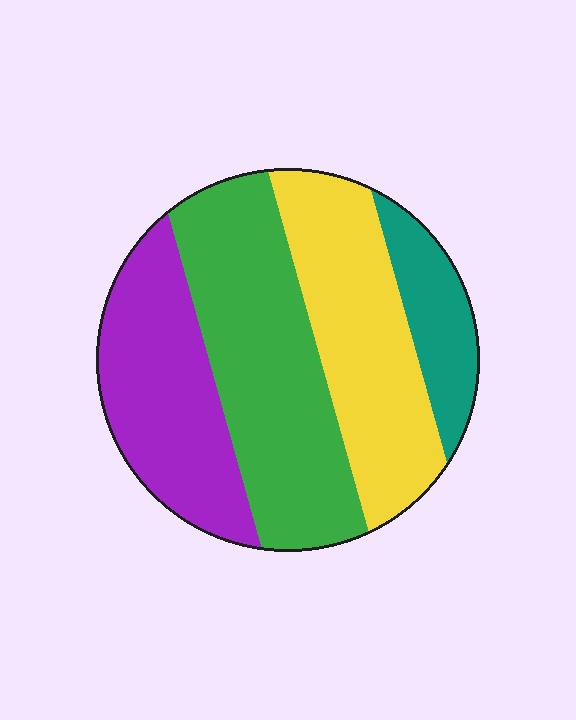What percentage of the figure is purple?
Purple takes up about one quarter (1/4) of the figure.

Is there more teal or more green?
Green.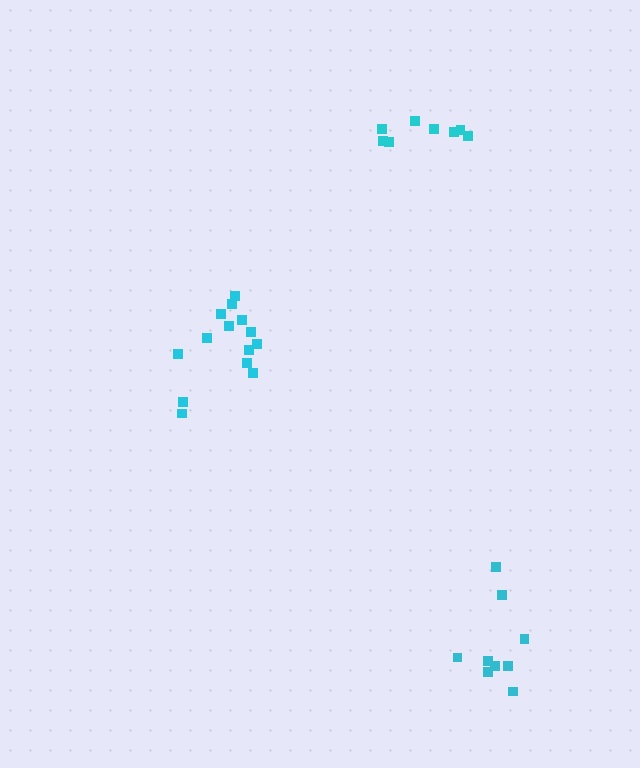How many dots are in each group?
Group 1: 9 dots, Group 2: 14 dots, Group 3: 8 dots (31 total).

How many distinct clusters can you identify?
There are 3 distinct clusters.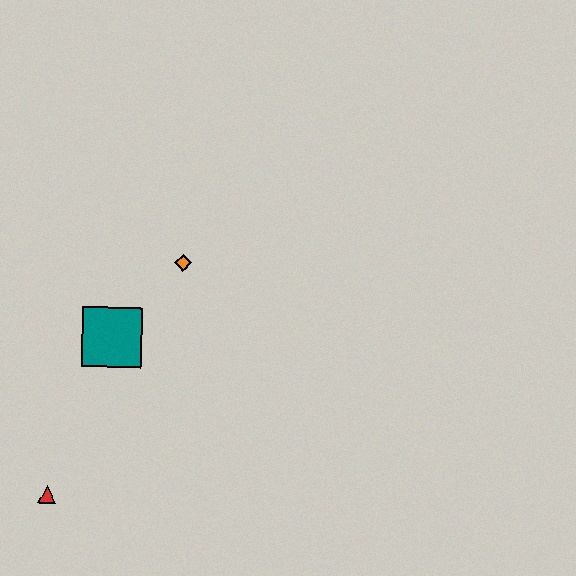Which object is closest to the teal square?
The orange diamond is closest to the teal square.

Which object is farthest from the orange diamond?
The red triangle is farthest from the orange diamond.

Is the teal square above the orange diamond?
No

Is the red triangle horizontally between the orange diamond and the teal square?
No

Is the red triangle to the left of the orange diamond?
Yes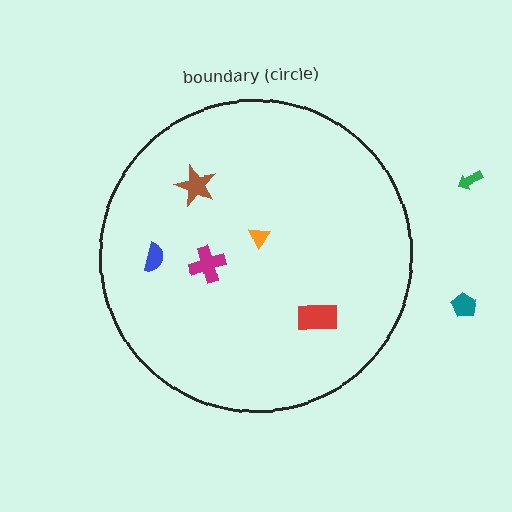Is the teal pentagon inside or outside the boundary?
Outside.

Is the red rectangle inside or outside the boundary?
Inside.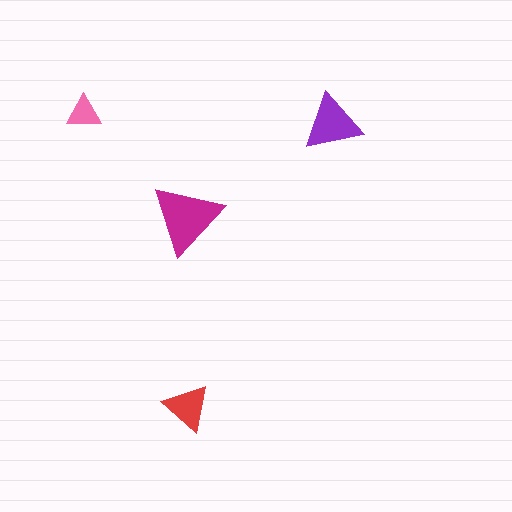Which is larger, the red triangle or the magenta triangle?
The magenta one.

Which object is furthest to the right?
The purple triangle is rightmost.